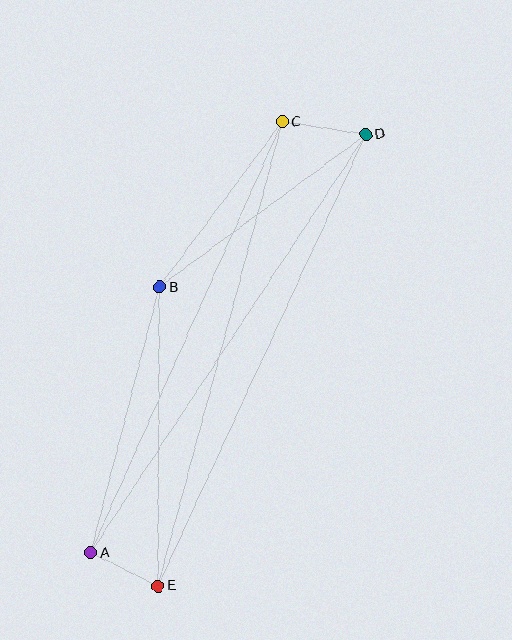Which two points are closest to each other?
Points A and E are closest to each other.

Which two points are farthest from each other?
Points A and D are farthest from each other.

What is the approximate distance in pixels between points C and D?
The distance between C and D is approximately 85 pixels.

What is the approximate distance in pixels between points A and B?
The distance between A and B is approximately 274 pixels.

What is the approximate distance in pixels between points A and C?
The distance between A and C is approximately 471 pixels.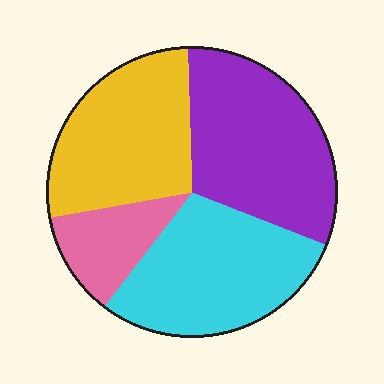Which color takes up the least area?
Pink, at roughly 10%.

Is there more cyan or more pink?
Cyan.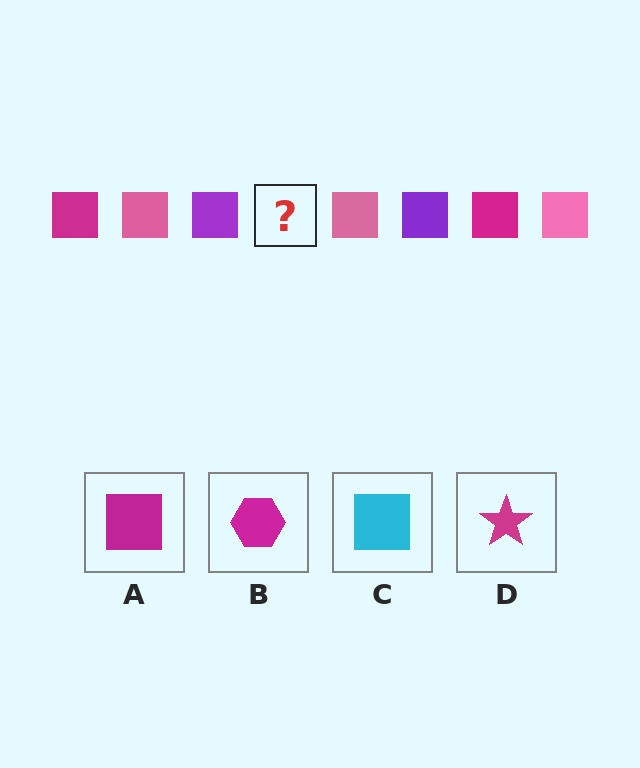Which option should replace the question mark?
Option A.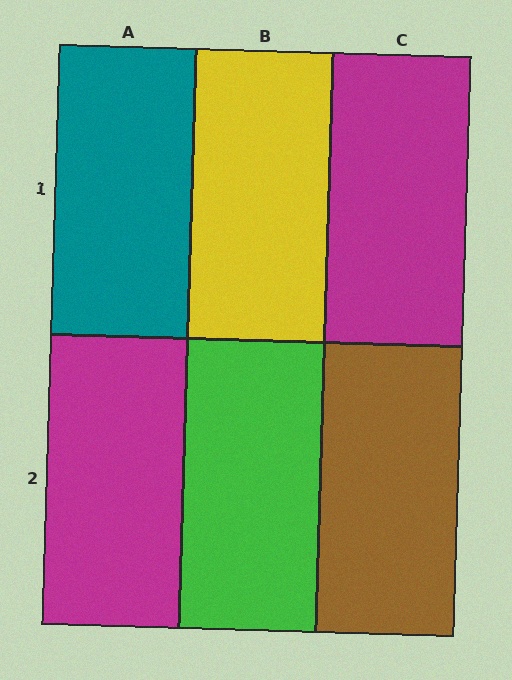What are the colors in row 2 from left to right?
Magenta, green, brown.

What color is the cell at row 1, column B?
Yellow.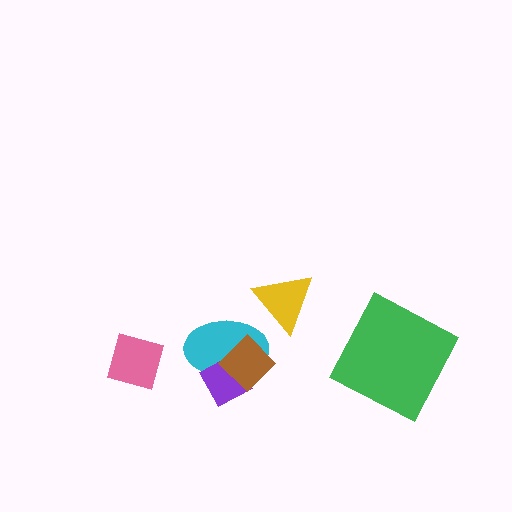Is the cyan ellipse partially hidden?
Yes, it is partially covered by another shape.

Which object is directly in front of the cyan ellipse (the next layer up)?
The purple diamond is directly in front of the cyan ellipse.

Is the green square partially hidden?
No, no other shape covers it.